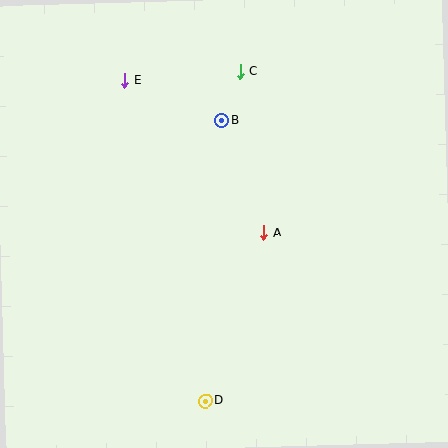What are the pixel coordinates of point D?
Point D is at (205, 401).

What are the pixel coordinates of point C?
Point C is at (240, 72).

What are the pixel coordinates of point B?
Point B is at (222, 120).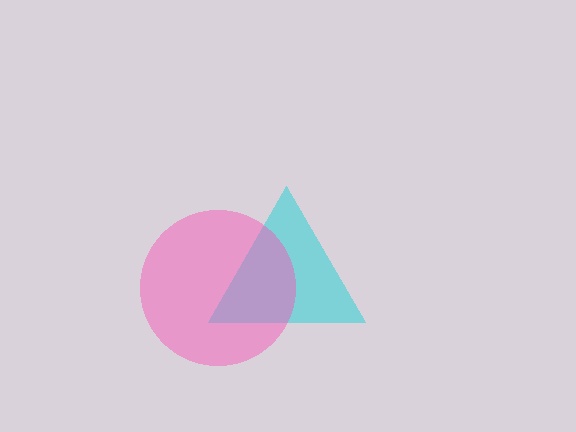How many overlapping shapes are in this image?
There are 2 overlapping shapes in the image.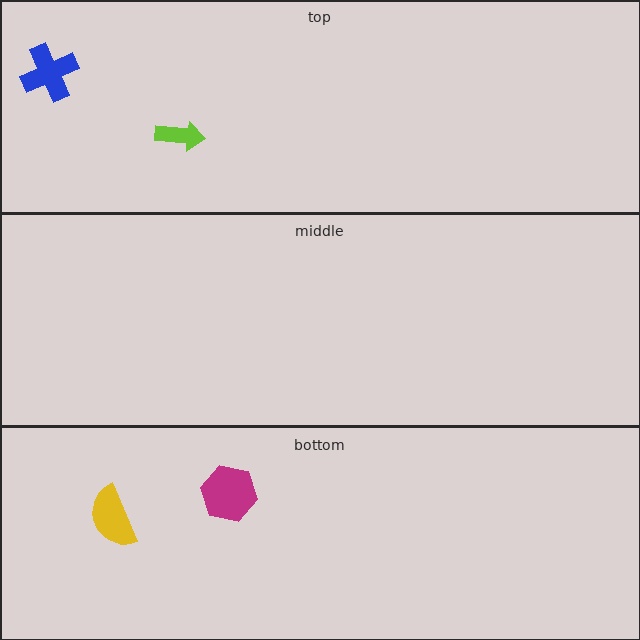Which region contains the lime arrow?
The top region.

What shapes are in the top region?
The lime arrow, the blue cross.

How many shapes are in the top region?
2.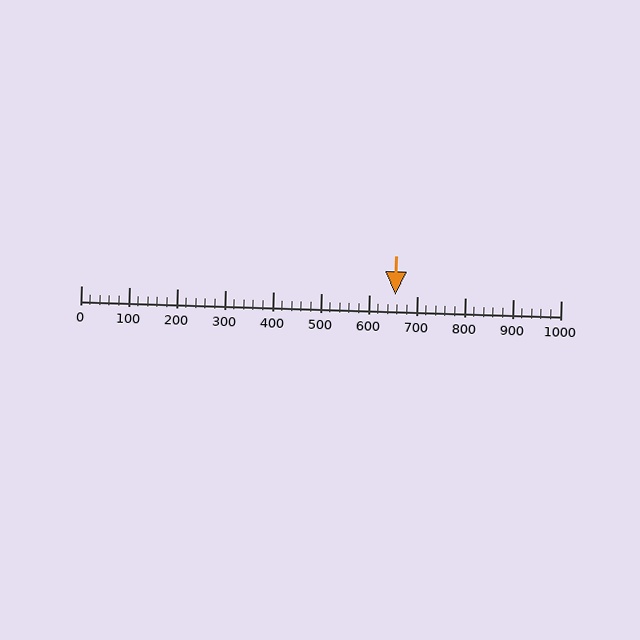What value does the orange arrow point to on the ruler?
The orange arrow points to approximately 656.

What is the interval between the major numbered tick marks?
The major tick marks are spaced 100 units apart.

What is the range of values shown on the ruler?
The ruler shows values from 0 to 1000.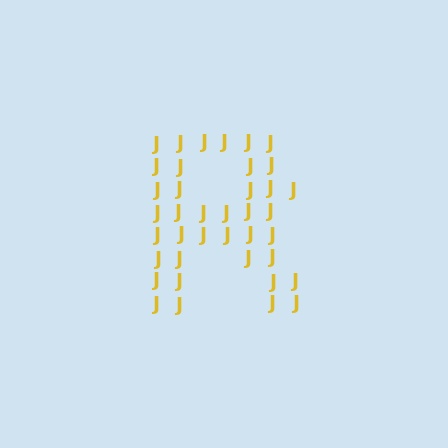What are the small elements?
The small elements are letter J's.